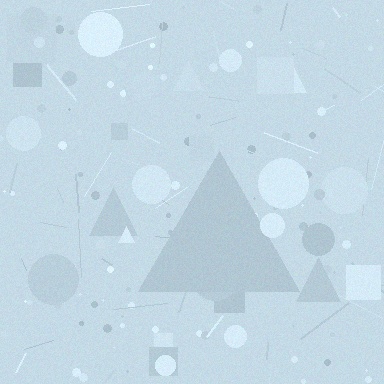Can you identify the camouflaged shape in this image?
The camouflaged shape is a triangle.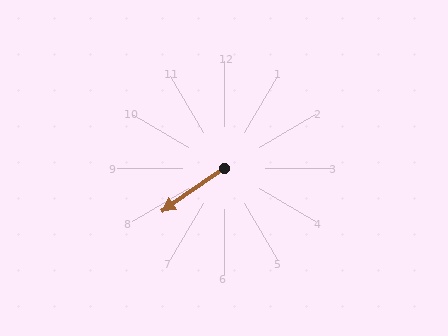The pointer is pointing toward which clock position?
Roughly 8 o'clock.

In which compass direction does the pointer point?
Southwest.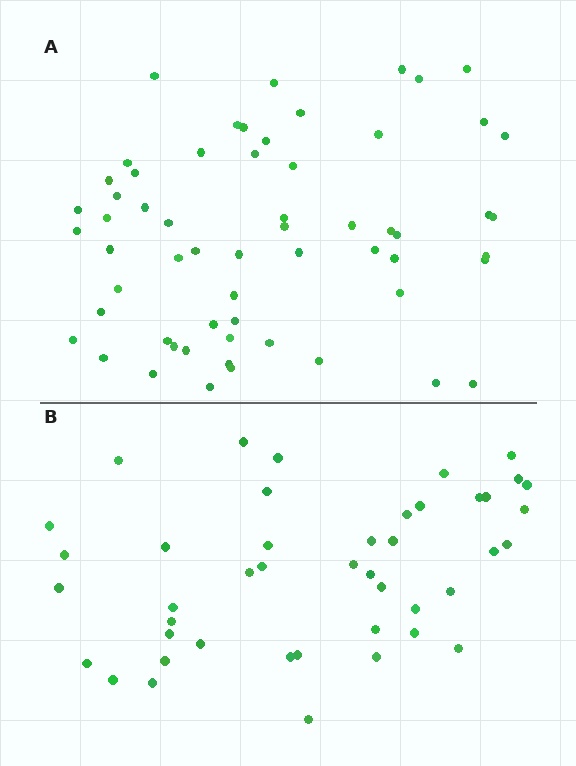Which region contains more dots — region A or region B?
Region A (the top region) has more dots.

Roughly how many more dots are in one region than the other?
Region A has approximately 15 more dots than region B.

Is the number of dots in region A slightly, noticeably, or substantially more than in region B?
Region A has noticeably more, but not dramatically so. The ratio is roughly 1.4 to 1.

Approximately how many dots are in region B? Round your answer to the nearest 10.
About 40 dots. (The exact count is 44, which rounds to 40.)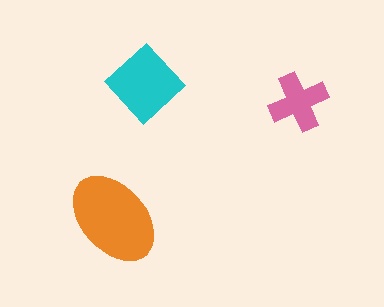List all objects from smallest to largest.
The pink cross, the cyan diamond, the orange ellipse.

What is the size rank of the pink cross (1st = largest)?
3rd.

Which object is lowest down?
The orange ellipse is bottommost.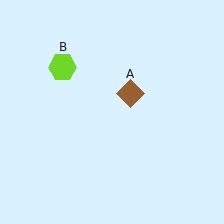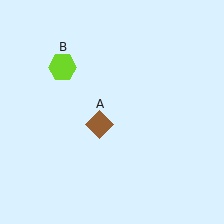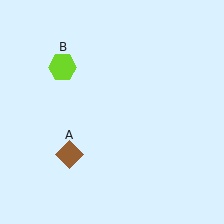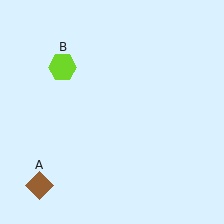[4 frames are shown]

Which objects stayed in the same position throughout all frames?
Lime hexagon (object B) remained stationary.